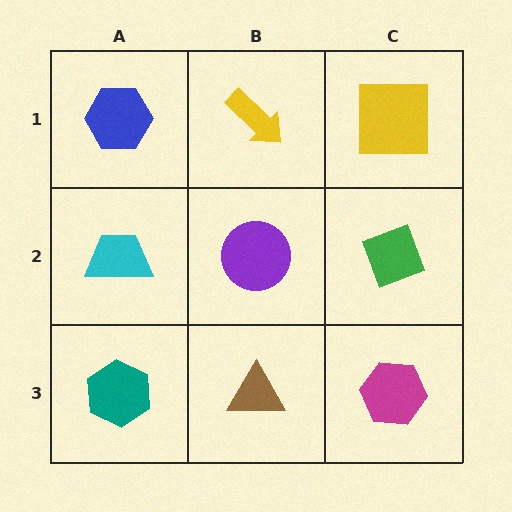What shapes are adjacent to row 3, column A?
A cyan trapezoid (row 2, column A), a brown triangle (row 3, column B).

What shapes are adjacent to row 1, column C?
A green diamond (row 2, column C), a yellow arrow (row 1, column B).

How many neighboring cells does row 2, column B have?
4.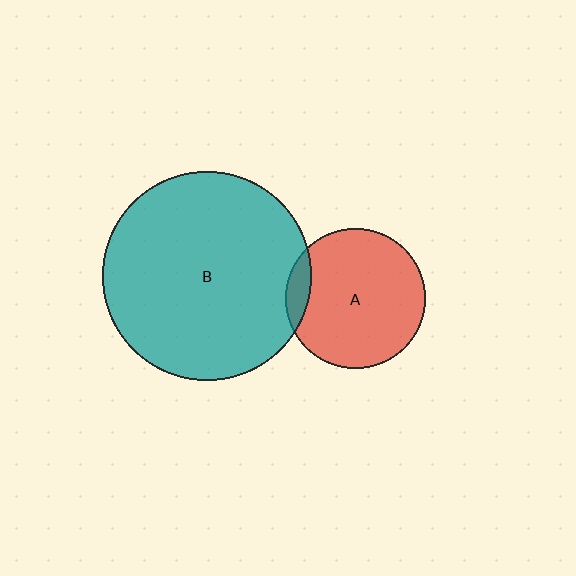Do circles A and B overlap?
Yes.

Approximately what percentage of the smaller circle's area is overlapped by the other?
Approximately 10%.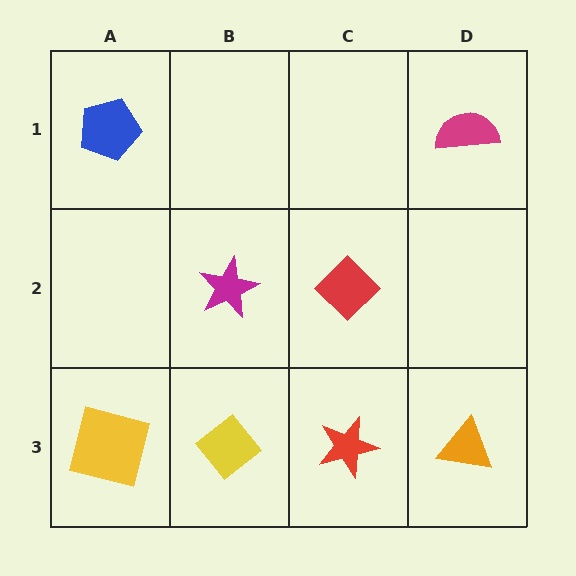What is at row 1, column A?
A blue pentagon.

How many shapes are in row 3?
4 shapes.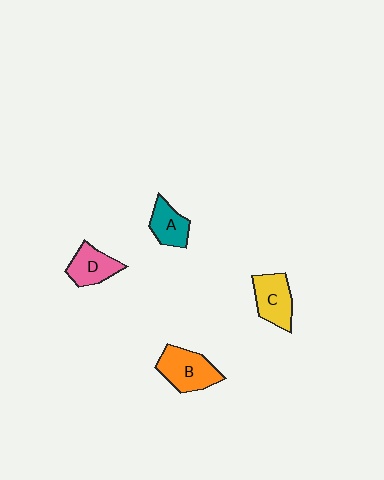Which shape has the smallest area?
Shape A (teal).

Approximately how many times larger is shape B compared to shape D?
Approximately 1.3 times.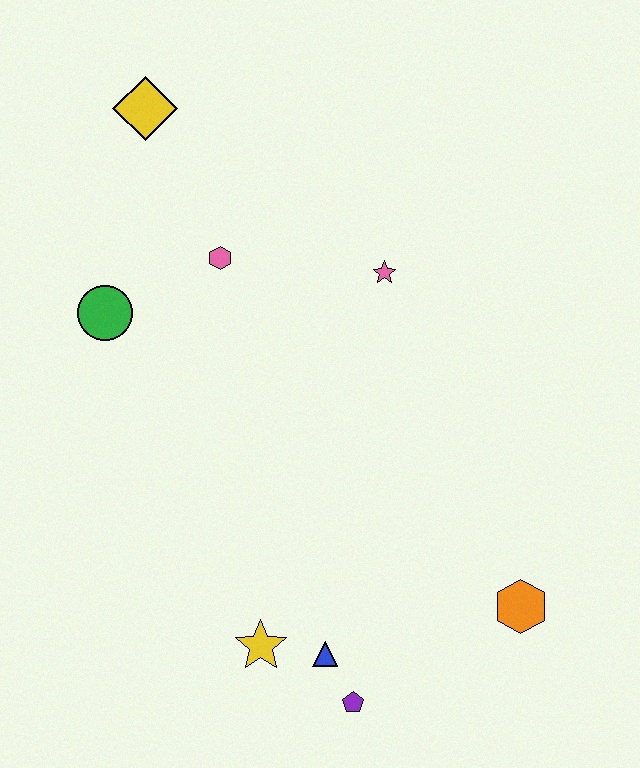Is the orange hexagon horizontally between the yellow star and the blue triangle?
No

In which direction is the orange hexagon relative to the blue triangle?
The orange hexagon is to the right of the blue triangle.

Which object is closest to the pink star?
The pink hexagon is closest to the pink star.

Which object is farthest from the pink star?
The purple pentagon is farthest from the pink star.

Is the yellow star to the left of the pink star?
Yes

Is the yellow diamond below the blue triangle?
No